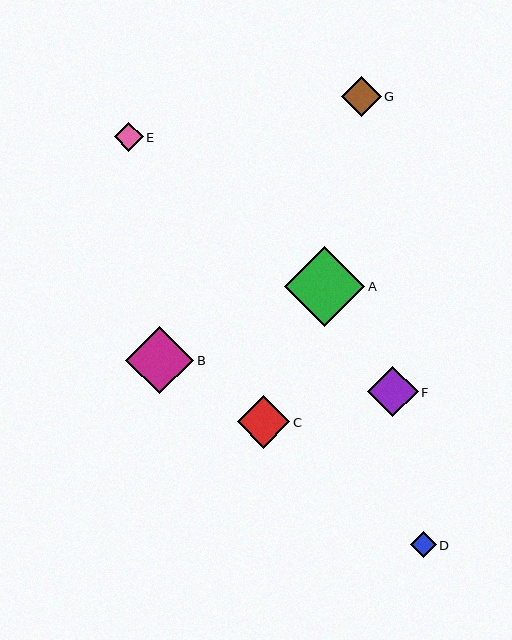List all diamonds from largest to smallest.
From largest to smallest: A, B, C, F, G, E, D.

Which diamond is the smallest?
Diamond D is the smallest with a size of approximately 26 pixels.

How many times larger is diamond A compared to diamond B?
Diamond A is approximately 1.2 times the size of diamond B.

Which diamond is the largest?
Diamond A is the largest with a size of approximately 80 pixels.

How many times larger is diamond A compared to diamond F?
Diamond A is approximately 1.6 times the size of diamond F.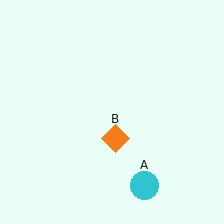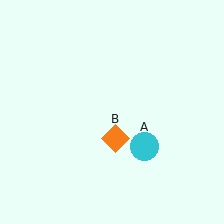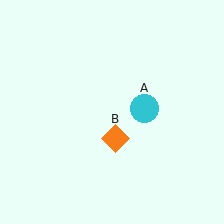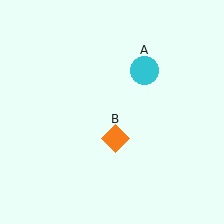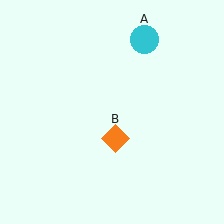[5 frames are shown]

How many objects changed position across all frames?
1 object changed position: cyan circle (object A).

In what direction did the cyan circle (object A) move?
The cyan circle (object A) moved up.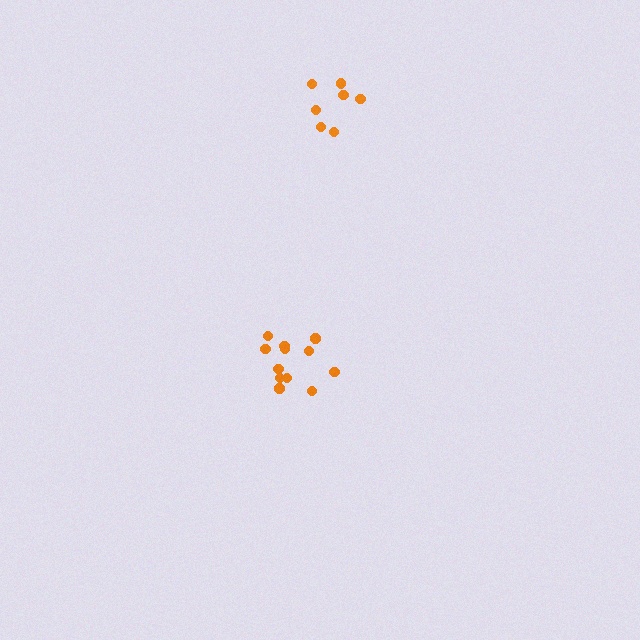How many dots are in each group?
Group 1: 7 dots, Group 2: 12 dots (19 total).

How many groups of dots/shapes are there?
There are 2 groups.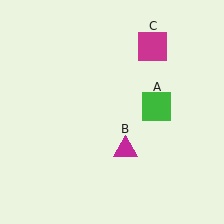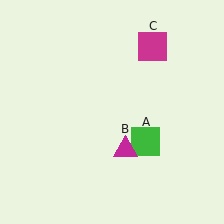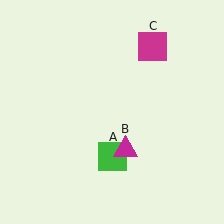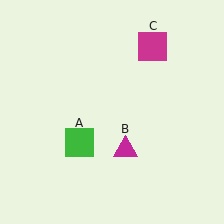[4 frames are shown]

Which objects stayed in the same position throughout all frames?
Magenta triangle (object B) and magenta square (object C) remained stationary.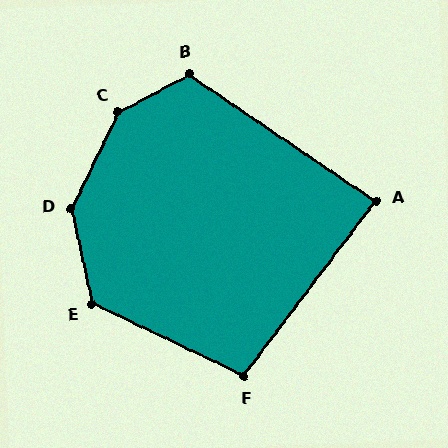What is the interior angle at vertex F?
Approximately 101 degrees (obtuse).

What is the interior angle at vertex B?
Approximately 118 degrees (obtuse).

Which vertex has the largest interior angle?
C, at approximately 144 degrees.